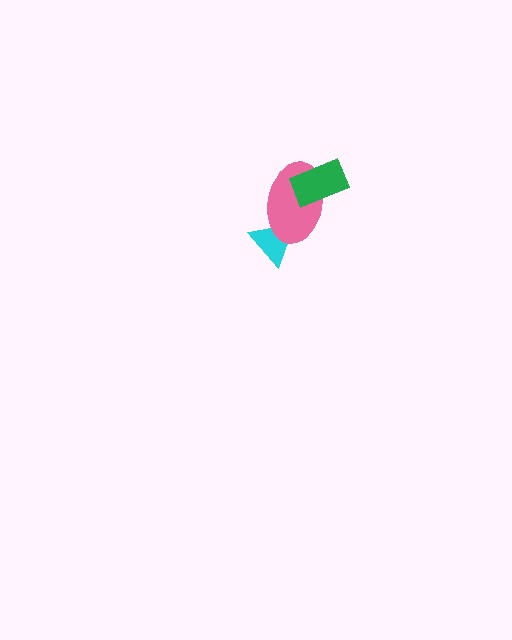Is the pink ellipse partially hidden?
Yes, it is partially covered by another shape.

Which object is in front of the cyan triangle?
The pink ellipse is in front of the cyan triangle.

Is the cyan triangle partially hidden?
Yes, it is partially covered by another shape.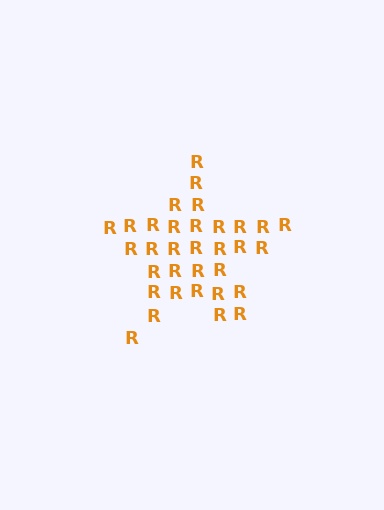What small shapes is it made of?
It is made of small letter R's.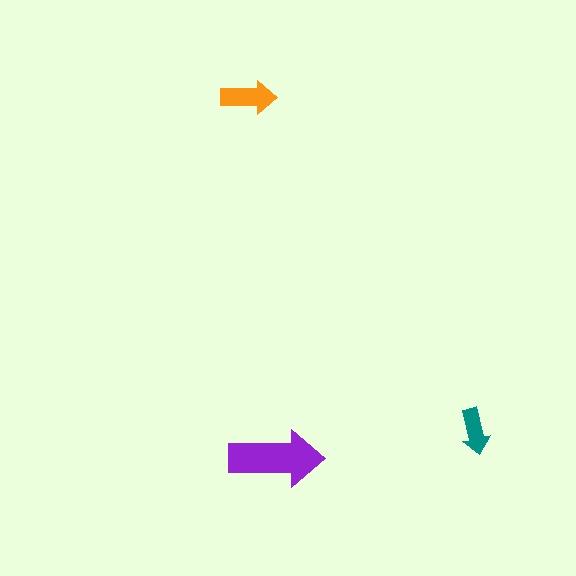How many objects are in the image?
There are 3 objects in the image.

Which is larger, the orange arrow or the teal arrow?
The orange one.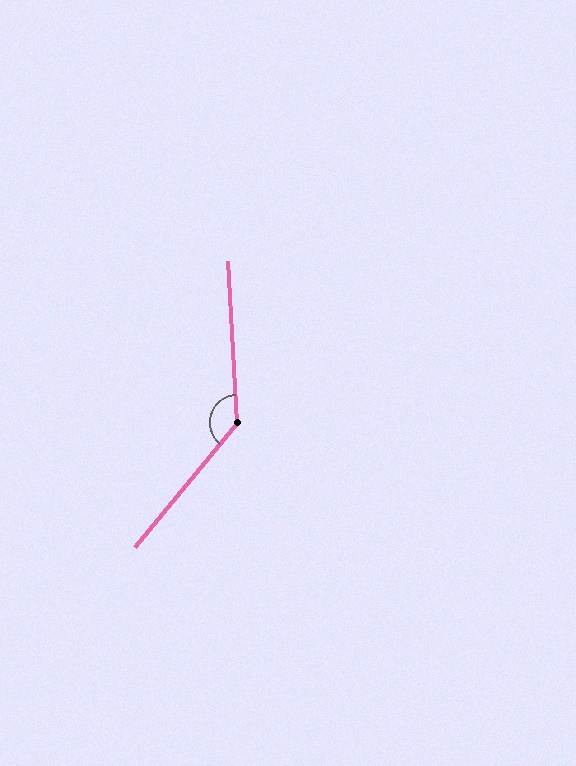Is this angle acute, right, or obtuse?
It is obtuse.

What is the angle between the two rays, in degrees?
Approximately 138 degrees.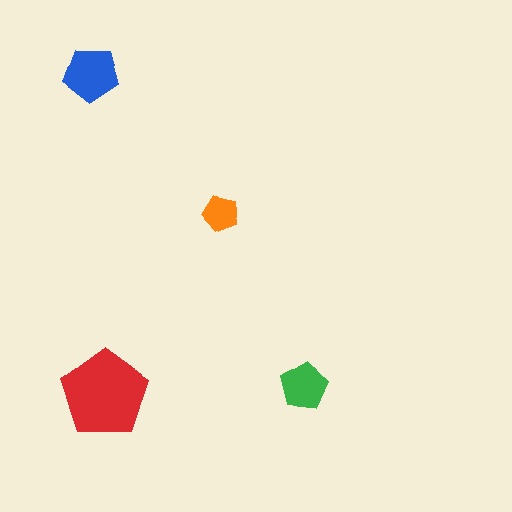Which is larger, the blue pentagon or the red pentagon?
The red one.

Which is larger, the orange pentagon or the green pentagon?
The green one.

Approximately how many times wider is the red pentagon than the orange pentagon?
About 2.5 times wider.